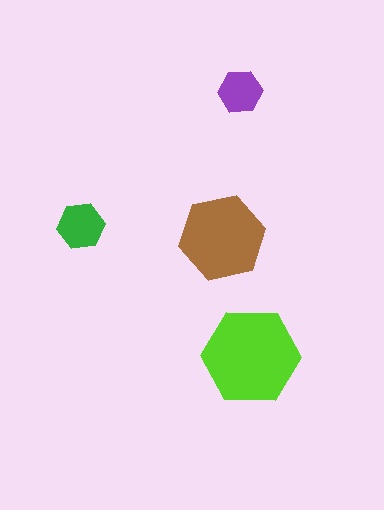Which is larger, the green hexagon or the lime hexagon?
The lime one.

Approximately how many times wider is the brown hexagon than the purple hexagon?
About 2 times wider.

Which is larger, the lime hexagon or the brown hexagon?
The lime one.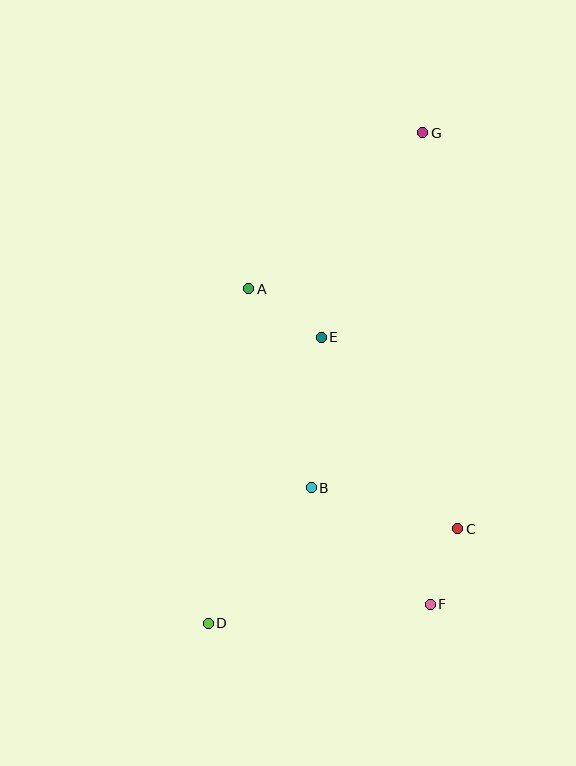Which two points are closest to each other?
Points C and F are closest to each other.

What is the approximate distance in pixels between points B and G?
The distance between B and G is approximately 372 pixels.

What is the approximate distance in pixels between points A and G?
The distance between A and G is approximately 234 pixels.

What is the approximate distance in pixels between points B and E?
The distance between B and E is approximately 151 pixels.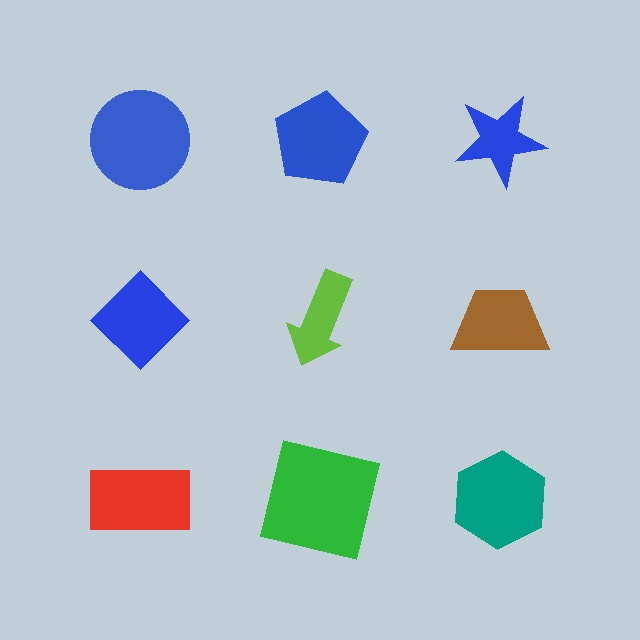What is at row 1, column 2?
A blue pentagon.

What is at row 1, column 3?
A blue star.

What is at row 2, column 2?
A lime arrow.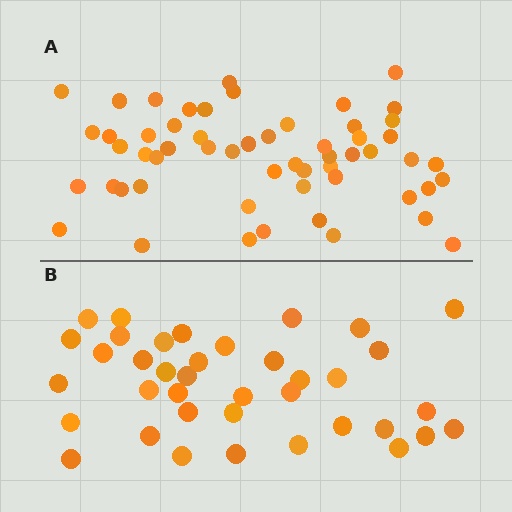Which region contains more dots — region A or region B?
Region A (the top region) has more dots.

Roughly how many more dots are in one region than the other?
Region A has approximately 20 more dots than region B.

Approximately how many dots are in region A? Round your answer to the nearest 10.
About 60 dots. (The exact count is 56, which rounds to 60.)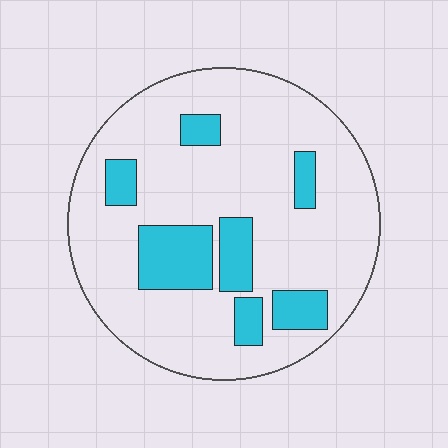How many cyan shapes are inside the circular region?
7.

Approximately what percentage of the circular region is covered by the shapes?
Approximately 20%.